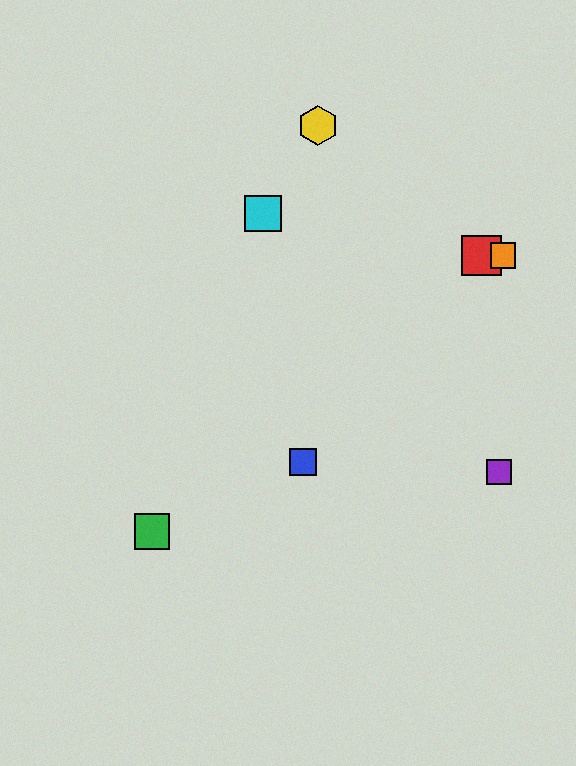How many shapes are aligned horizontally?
2 shapes (the red square, the orange square) are aligned horizontally.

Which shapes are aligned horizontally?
The red square, the orange square are aligned horizontally.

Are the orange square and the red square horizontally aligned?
Yes, both are at y≈255.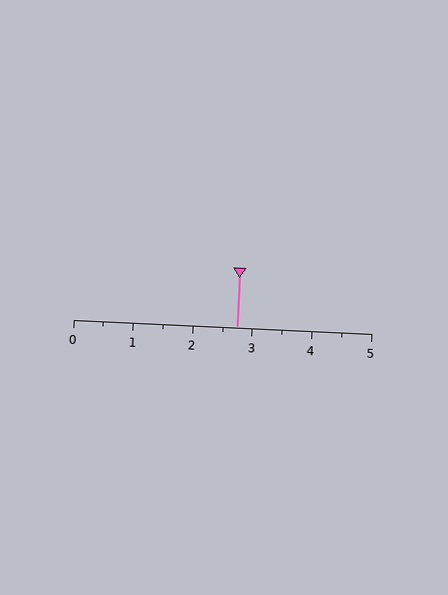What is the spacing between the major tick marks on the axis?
The major ticks are spaced 1 apart.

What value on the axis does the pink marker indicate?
The marker indicates approximately 2.8.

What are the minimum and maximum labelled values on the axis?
The axis runs from 0 to 5.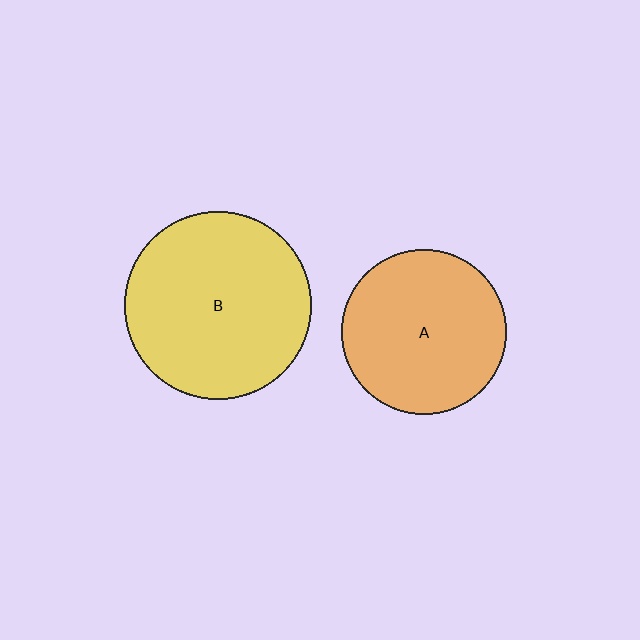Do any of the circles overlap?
No, none of the circles overlap.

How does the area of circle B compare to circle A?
Approximately 1.3 times.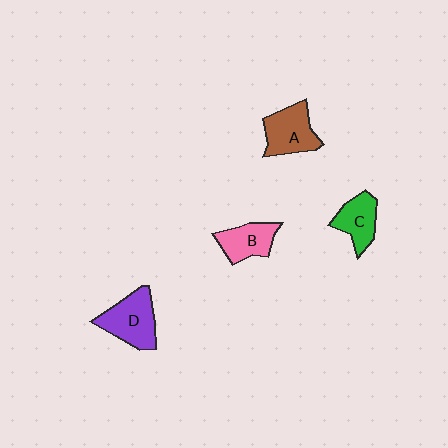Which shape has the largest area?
Shape D (purple).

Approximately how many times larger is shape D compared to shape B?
Approximately 1.3 times.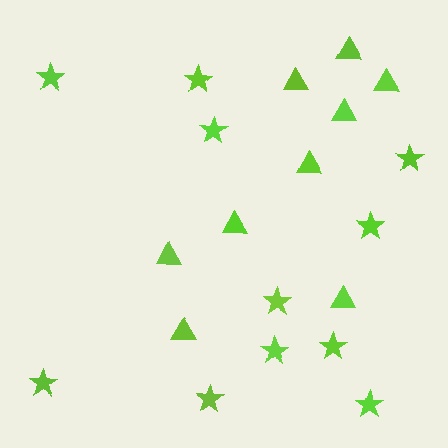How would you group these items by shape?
There are 2 groups: one group of triangles (9) and one group of stars (11).